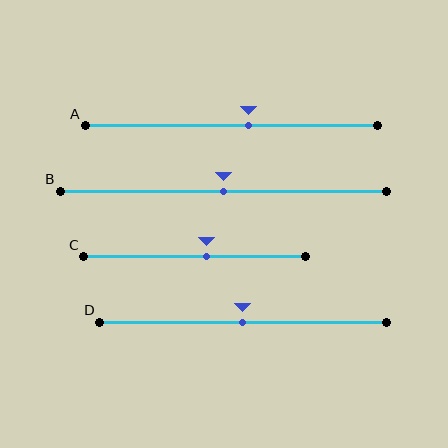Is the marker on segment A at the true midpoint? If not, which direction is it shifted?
No, the marker on segment A is shifted to the right by about 6% of the segment length.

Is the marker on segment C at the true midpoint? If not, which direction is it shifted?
No, the marker on segment C is shifted to the right by about 6% of the segment length.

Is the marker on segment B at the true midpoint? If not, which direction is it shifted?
Yes, the marker on segment B is at the true midpoint.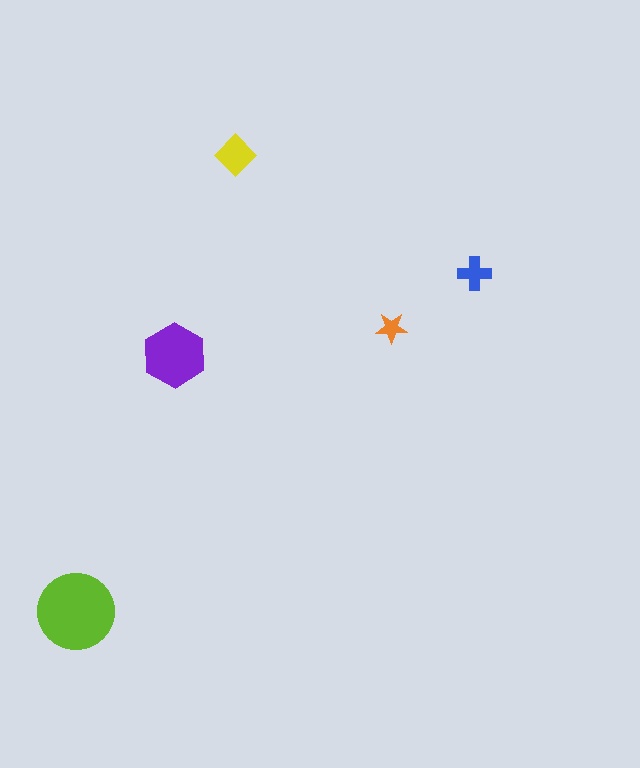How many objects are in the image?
There are 5 objects in the image.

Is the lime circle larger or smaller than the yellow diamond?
Larger.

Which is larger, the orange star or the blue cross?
The blue cross.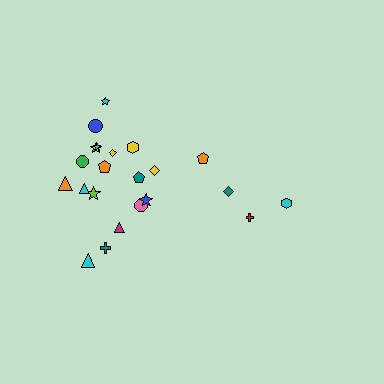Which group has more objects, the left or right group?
The left group.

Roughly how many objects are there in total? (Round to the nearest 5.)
Roughly 20 objects in total.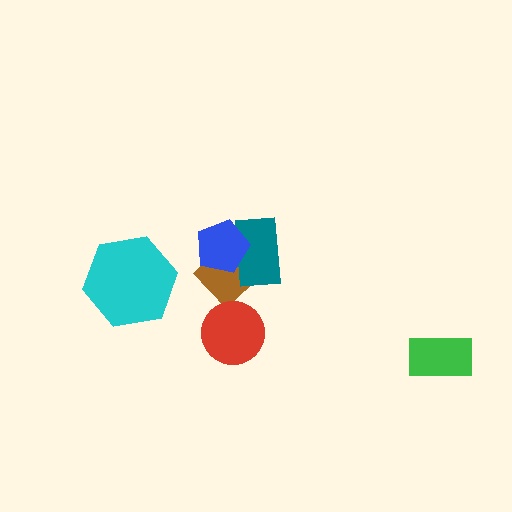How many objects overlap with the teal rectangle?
2 objects overlap with the teal rectangle.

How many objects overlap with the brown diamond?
3 objects overlap with the brown diamond.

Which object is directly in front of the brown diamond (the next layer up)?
The teal rectangle is directly in front of the brown diamond.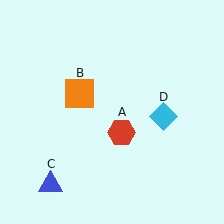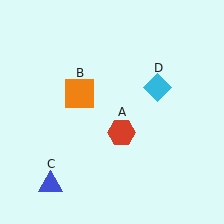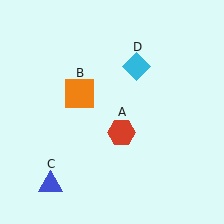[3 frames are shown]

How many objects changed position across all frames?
1 object changed position: cyan diamond (object D).